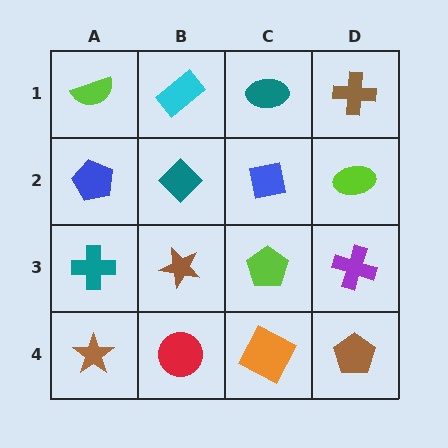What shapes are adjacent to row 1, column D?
A lime ellipse (row 2, column D), a teal ellipse (row 1, column C).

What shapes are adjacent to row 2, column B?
A cyan rectangle (row 1, column B), a brown star (row 3, column B), a blue pentagon (row 2, column A), a blue square (row 2, column C).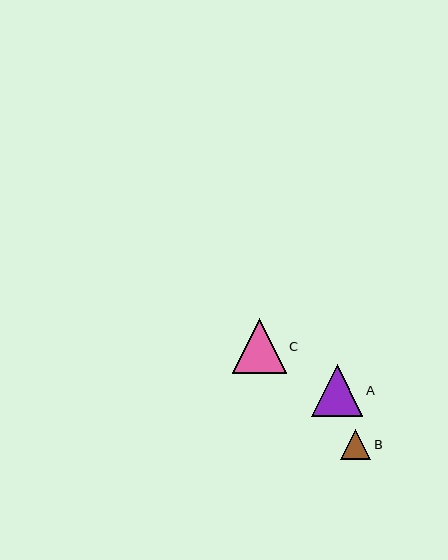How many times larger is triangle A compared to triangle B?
Triangle A is approximately 1.7 times the size of triangle B.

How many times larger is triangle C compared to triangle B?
Triangle C is approximately 1.8 times the size of triangle B.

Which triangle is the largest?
Triangle C is the largest with a size of approximately 54 pixels.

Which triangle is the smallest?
Triangle B is the smallest with a size of approximately 31 pixels.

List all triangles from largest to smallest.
From largest to smallest: C, A, B.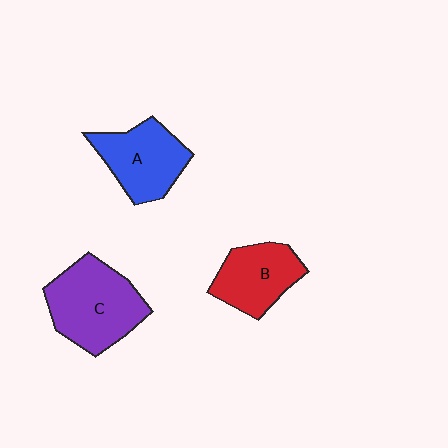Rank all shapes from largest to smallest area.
From largest to smallest: C (purple), A (blue), B (red).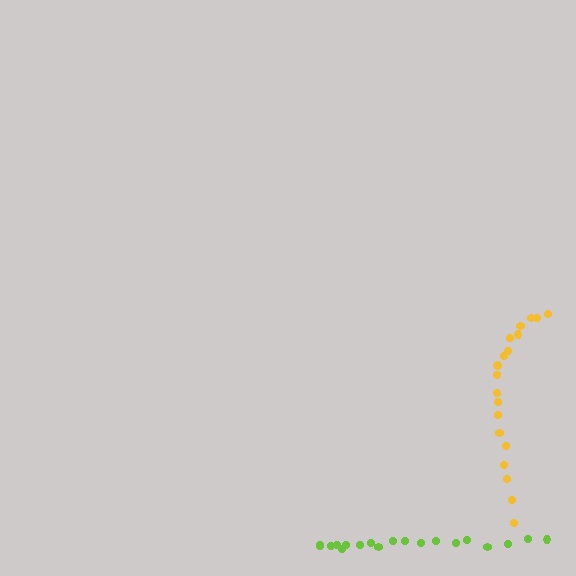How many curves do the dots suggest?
There are 2 distinct paths.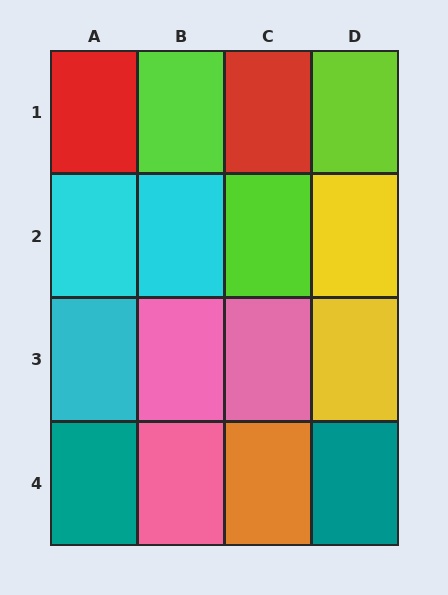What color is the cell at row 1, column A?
Red.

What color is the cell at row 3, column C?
Pink.